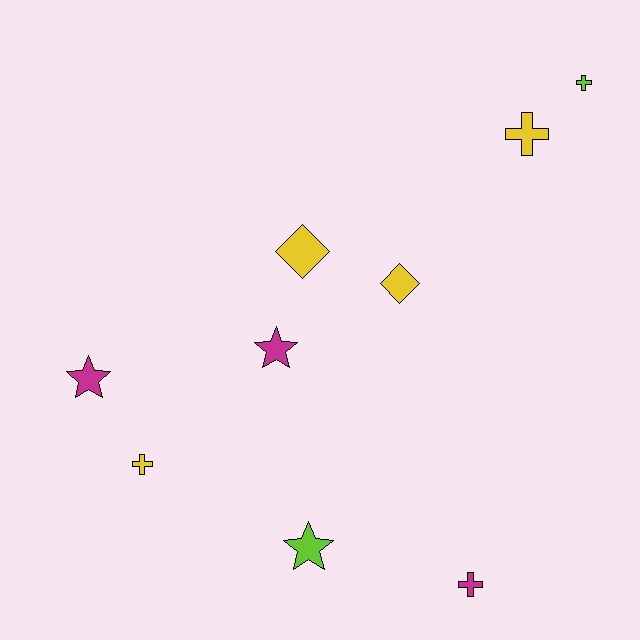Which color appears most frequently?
Yellow, with 4 objects.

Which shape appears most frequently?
Cross, with 4 objects.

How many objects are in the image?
There are 9 objects.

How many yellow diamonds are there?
There are 2 yellow diamonds.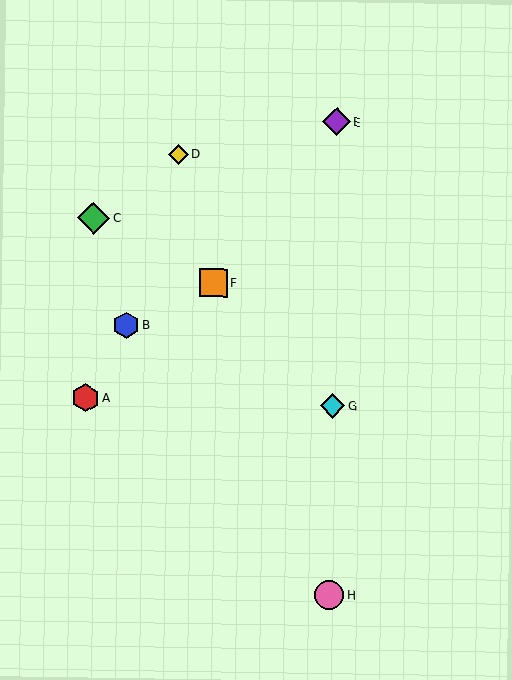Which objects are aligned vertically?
Objects E, G, H are aligned vertically.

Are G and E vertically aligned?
Yes, both are at x≈332.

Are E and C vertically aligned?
No, E is at x≈337 and C is at x≈93.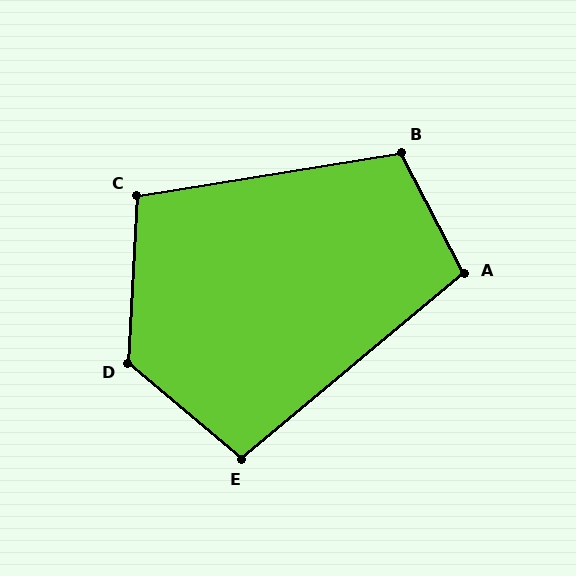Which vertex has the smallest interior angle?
E, at approximately 100 degrees.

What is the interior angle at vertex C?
Approximately 102 degrees (obtuse).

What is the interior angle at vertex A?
Approximately 102 degrees (obtuse).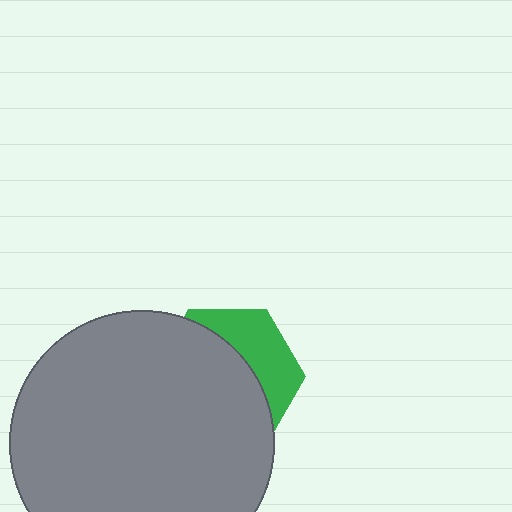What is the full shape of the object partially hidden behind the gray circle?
The partially hidden object is a green hexagon.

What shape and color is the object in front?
The object in front is a gray circle.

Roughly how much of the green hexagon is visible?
A small part of it is visible (roughly 34%).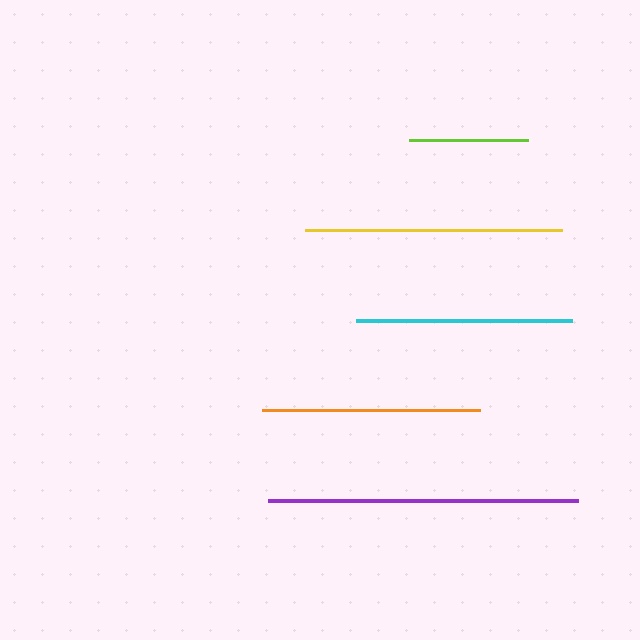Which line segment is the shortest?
The lime line is the shortest at approximately 119 pixels.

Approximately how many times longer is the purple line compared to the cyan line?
The purple line is approximately 1.4 times the length of the cyan line.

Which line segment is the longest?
The purple line is the longest at approximately 310 pixels.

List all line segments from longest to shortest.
From longest to shortest: purple, yellow, orange, cyan, lime.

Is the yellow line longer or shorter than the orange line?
The yellow line is longer than the orange line.